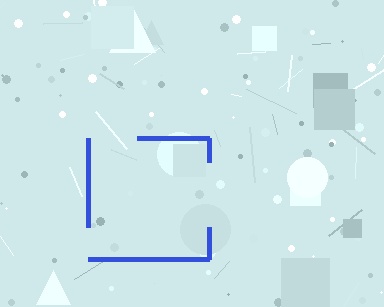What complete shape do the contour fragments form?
The contour fragments form a square.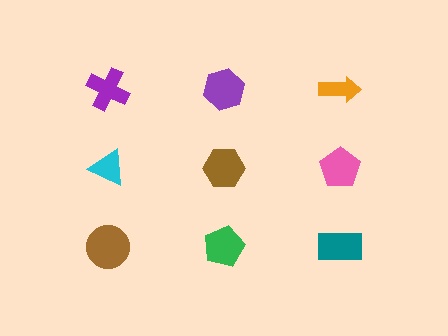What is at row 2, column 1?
A cyan triangle.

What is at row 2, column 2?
A brown hexagon.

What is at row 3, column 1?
A brown circle.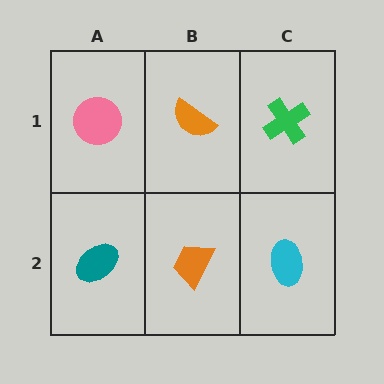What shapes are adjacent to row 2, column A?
A pink circle (row 1, column A), an orange trapezoid (row 2, column B).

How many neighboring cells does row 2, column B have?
3.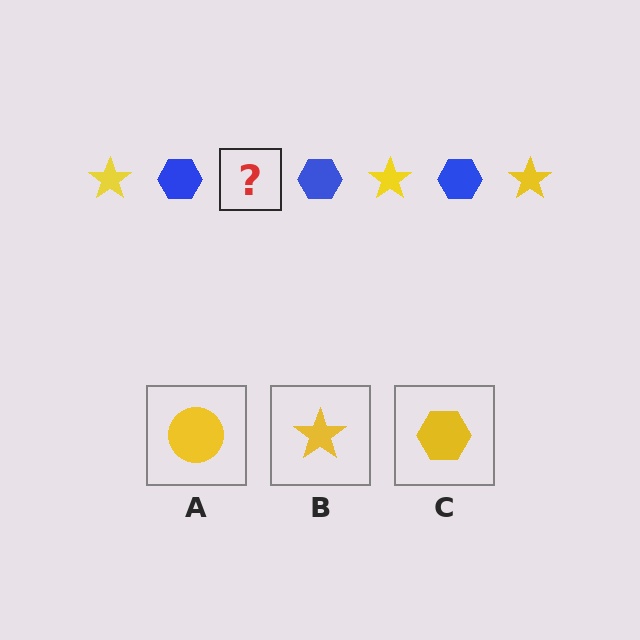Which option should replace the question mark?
Option B.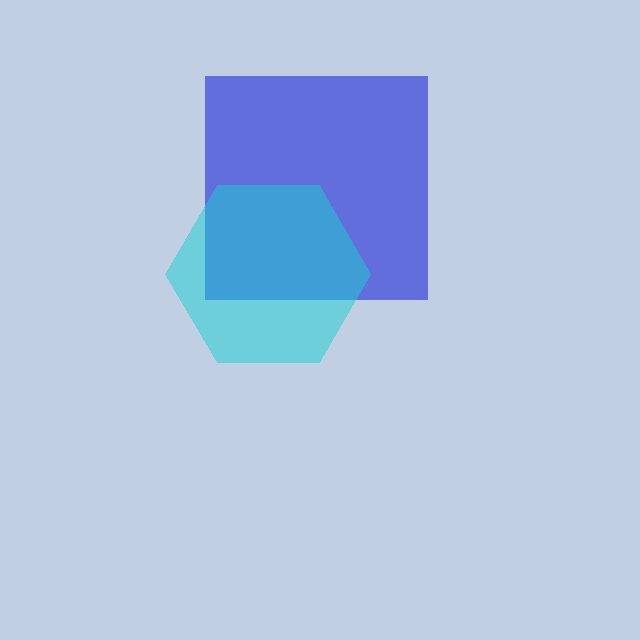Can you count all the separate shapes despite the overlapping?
Yes, there are 2 separate shapes.